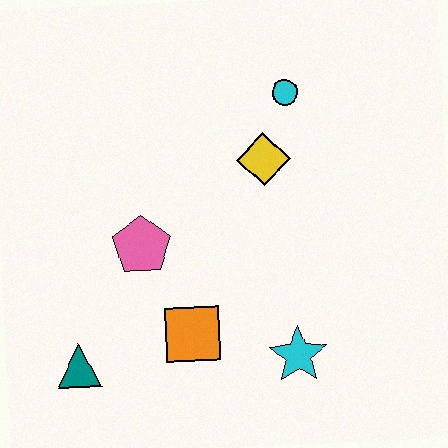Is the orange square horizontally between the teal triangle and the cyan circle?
Yes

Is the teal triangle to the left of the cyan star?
Yes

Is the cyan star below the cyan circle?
Yes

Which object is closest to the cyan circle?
The yellow diamond is closest to the cyan circle.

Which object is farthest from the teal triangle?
The cyan circle is farthest from the teal triangle.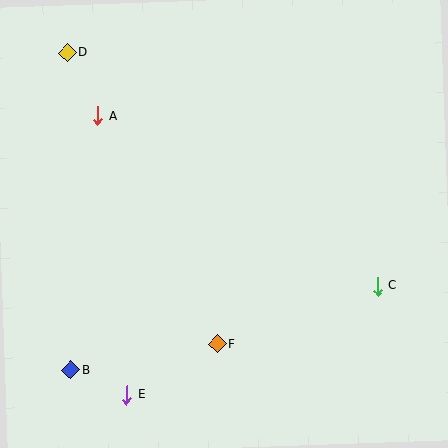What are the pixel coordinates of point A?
Point A is at (98, 116).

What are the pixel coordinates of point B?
Point B is at (71, 370).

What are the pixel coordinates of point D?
Point D is at (67, 53).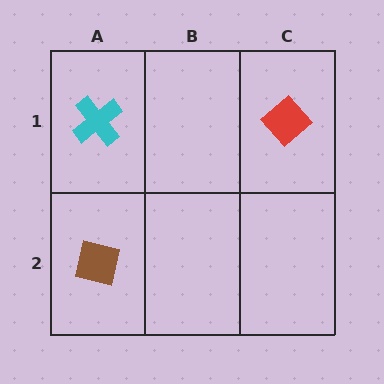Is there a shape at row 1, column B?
No, that cell is empty.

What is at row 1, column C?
A red diamond.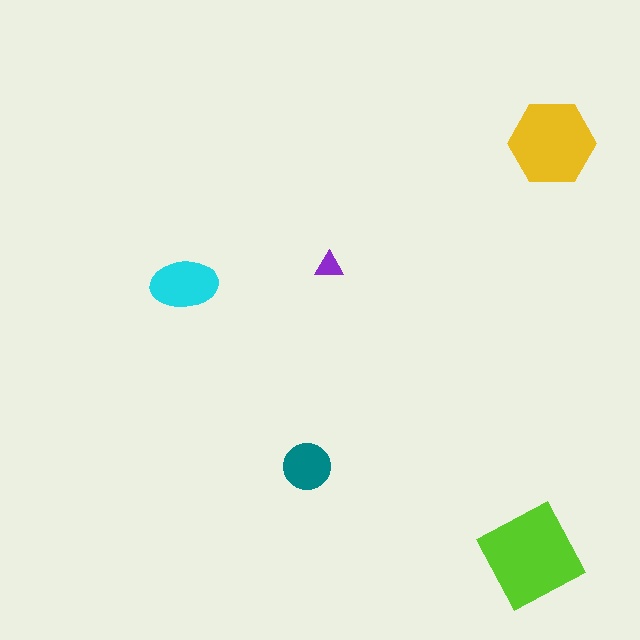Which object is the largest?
The lime diamond.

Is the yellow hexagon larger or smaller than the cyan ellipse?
Larger.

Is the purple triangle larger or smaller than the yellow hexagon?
Smaller.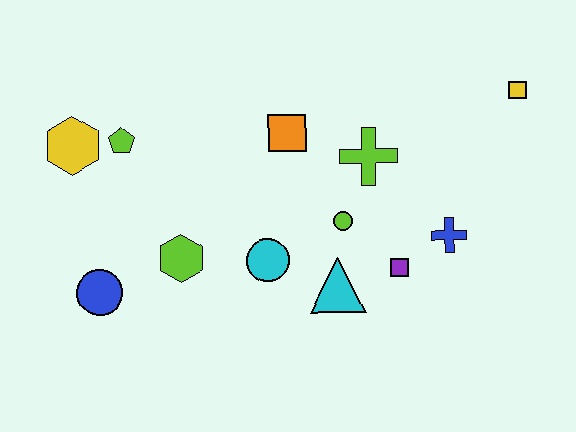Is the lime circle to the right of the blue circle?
Yes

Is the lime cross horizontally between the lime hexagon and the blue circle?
No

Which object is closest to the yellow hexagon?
The lime pentagon is closest to the yellow hexagon.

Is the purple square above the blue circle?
Yes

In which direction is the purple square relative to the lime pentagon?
The purple square is to the right of the lime pentagon.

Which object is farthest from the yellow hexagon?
The yellow square is farthest from the yellow hexagon.